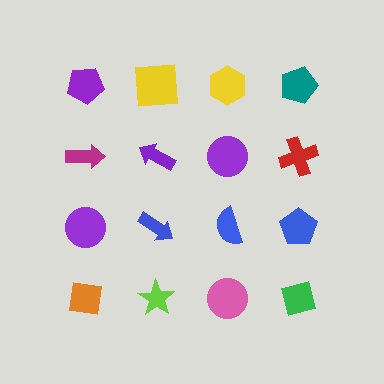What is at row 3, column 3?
A blue semicircle.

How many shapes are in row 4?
4 shapes.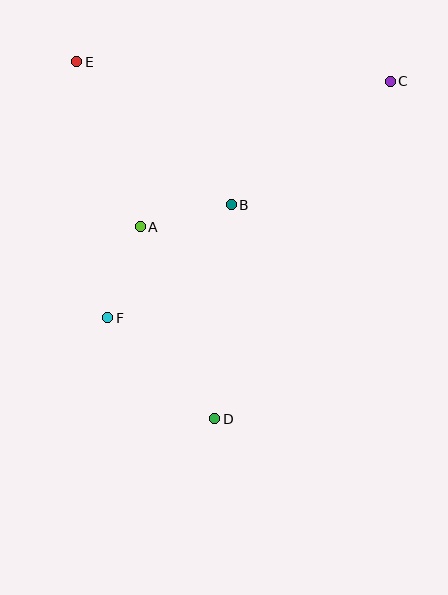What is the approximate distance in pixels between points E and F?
The distance between E and F is approximately 258 pixels.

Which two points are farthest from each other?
Points D and E are farthest from each other.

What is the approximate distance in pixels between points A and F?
The distance between A and F is approximately 97 pixels.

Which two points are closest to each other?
Points A and B are closest to each other.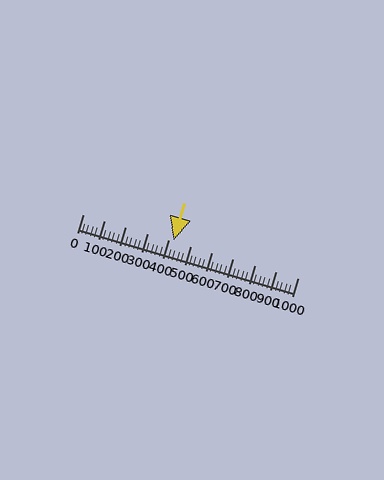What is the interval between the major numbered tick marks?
The major tick marks are spaced 100 units apart.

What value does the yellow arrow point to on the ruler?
The yellow arrow points to approximately 420.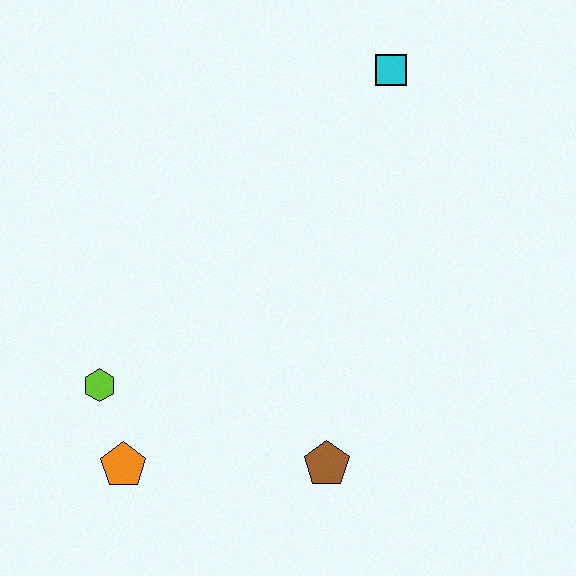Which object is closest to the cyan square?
The brown pentagon is closest to the cyan square.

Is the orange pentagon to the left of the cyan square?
Yes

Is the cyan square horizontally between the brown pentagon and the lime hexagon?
No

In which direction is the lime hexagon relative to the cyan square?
The lime hexagon is below the cyan square.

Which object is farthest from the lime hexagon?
The cyan square is farthest from the lime hexagon.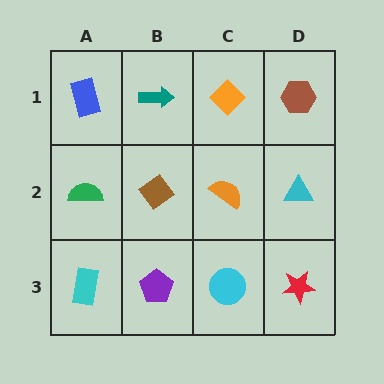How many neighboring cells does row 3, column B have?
3.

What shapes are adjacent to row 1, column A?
A green semicircle (row 2, column A), a teal arrow (row 1, column B).